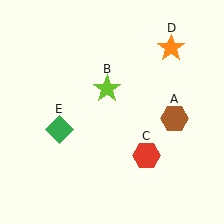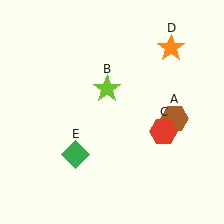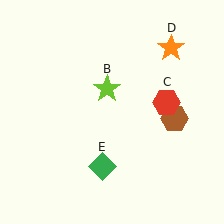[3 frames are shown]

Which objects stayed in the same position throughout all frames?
Brown hexagon (object A) and lime star (object B) and orange star (object D) remained stationary.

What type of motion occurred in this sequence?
The red hexagon (object C), green diamond (object E) rotated counterclockwise around the center of the scene.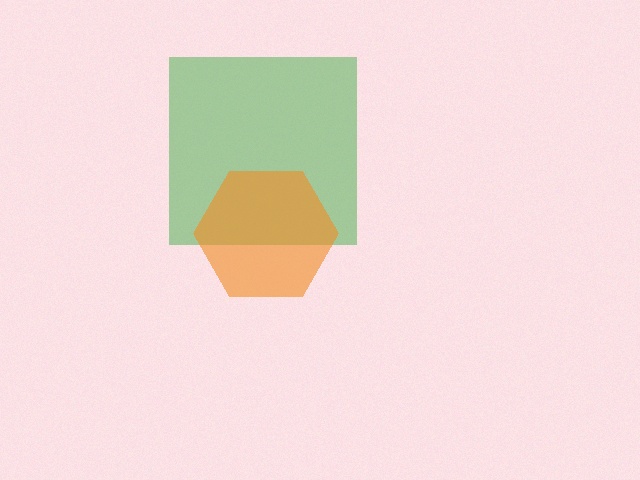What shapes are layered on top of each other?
The layered shapes are: a green square, an orange hexagon.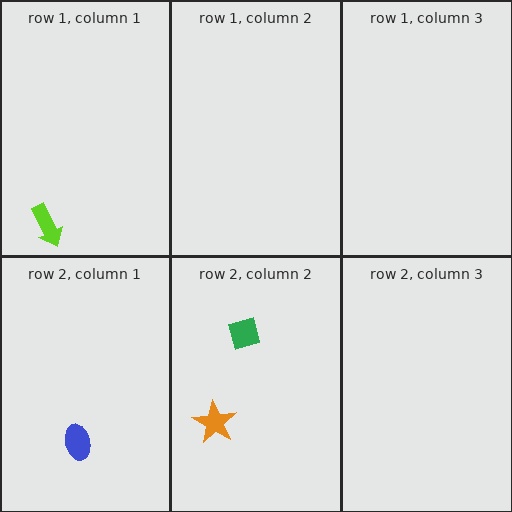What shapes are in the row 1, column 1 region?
The lime arrow.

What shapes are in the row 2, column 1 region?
The blue ellipse.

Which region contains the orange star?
The row 2, column 2 region.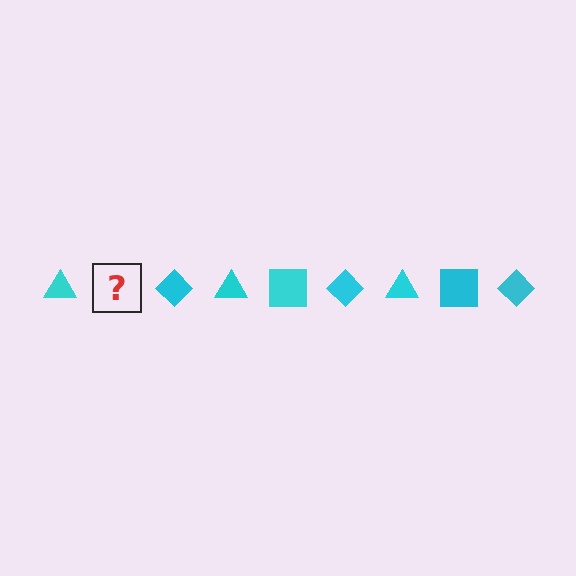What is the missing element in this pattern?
The missing element is a cyan square.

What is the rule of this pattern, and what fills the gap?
The rule is that the pattern cycles through triangle, square, diamond shapes in cyan. The gap should be filled with a cyan square.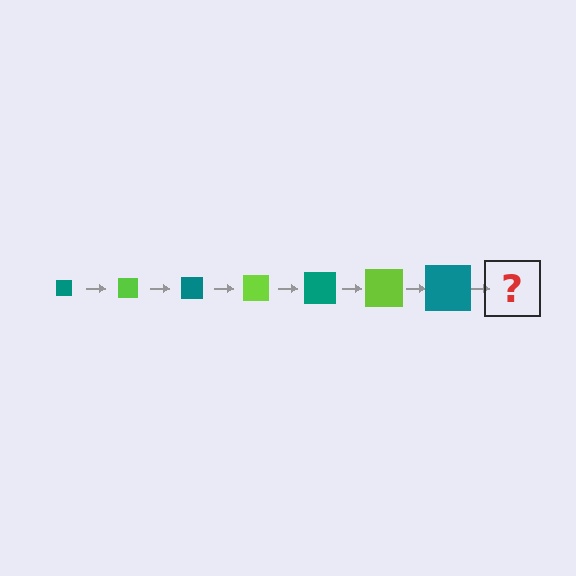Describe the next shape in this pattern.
It should be a lime square, larger than the previous one.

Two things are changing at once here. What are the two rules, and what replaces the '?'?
The two rules are that the square grows larger each step and the color cycles through teal and lime. The '?' should be a lime square, larger than the previous one.